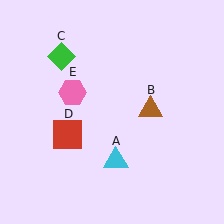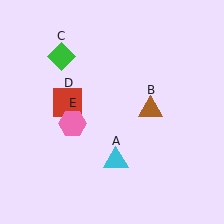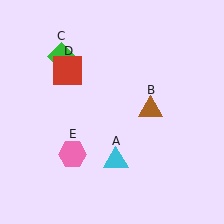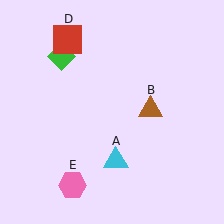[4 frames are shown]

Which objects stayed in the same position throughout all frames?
Cyan triangle (object A) and brown triangle (object B) and green diamond (object C) remained stationary.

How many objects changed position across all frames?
2 objects changed position: red square (object D), pink hexagon (object E).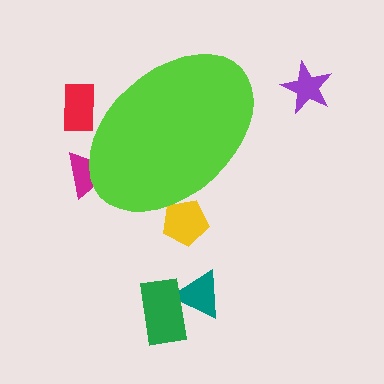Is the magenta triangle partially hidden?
Yes, the magenta triangle is partially hidden behind the lime ellipse.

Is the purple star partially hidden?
No, the purple star is fully visible.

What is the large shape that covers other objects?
A lime ellipse.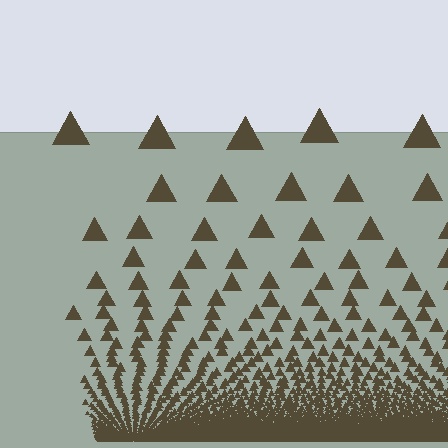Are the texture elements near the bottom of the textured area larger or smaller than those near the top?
Smaller. The gradient is inverted — elements near the bottom are smaller and denser.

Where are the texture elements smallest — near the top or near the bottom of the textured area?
Near the bottom.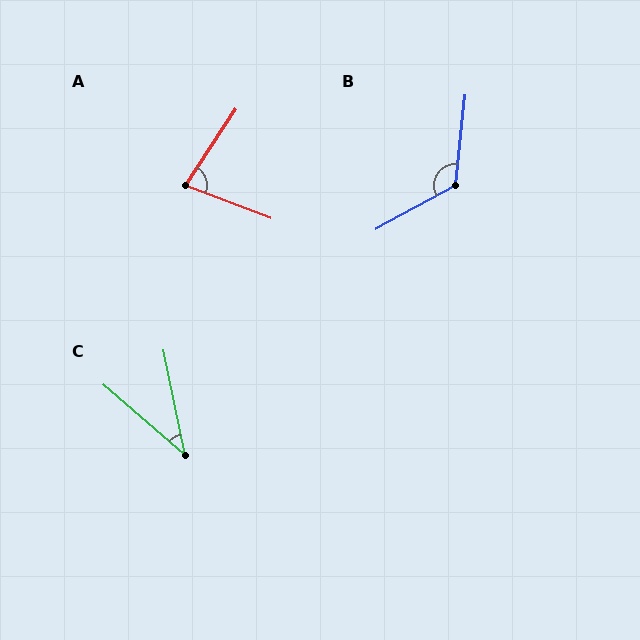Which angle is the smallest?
C, at approximately 38 degrees.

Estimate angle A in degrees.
Approximately 78 degrees.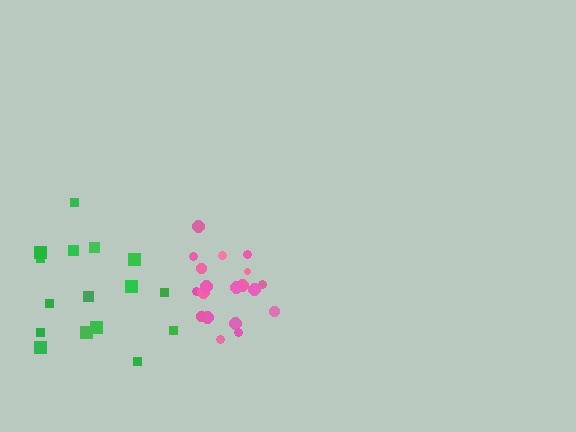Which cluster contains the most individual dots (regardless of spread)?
Pink (19).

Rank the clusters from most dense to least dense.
pink, green.